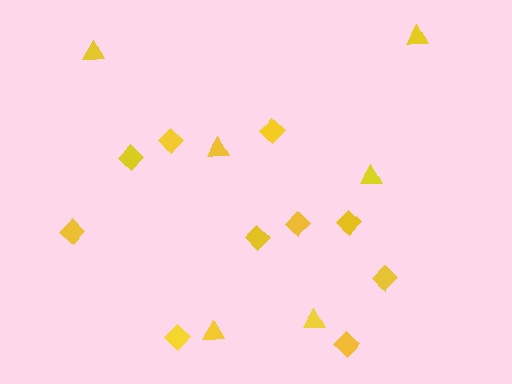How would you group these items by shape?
There are 2 groups: one group of diamonds (10) and one group of triangles (6).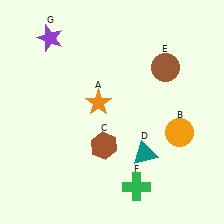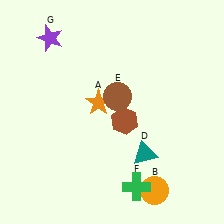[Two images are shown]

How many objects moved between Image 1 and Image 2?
3 objects moved between the two images.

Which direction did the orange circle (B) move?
The orange circle (B) moved down.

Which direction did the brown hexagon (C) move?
The brown hexagon (C) moved up.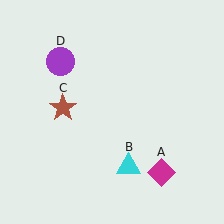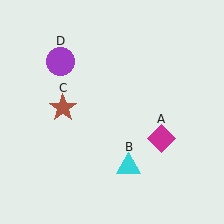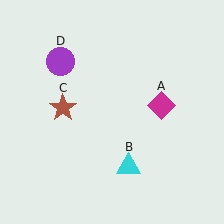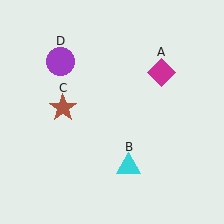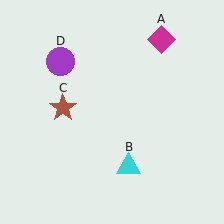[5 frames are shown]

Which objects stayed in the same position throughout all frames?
Cyan triangle (object B) and brown star (object C) and purple circle (object D) remained stationary.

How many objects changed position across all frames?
1 object changed position: magenta diamond (object A).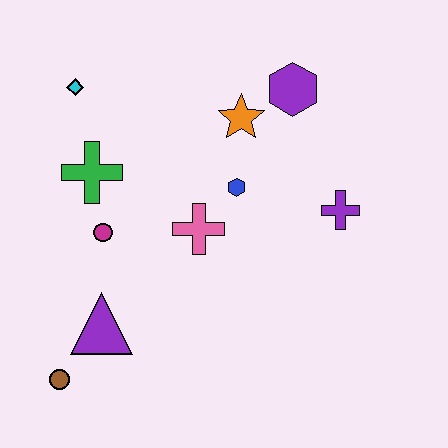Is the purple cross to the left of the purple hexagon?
No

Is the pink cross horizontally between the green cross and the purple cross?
Yes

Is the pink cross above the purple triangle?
Yes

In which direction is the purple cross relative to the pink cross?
The purple cross is to the right of the pink cross.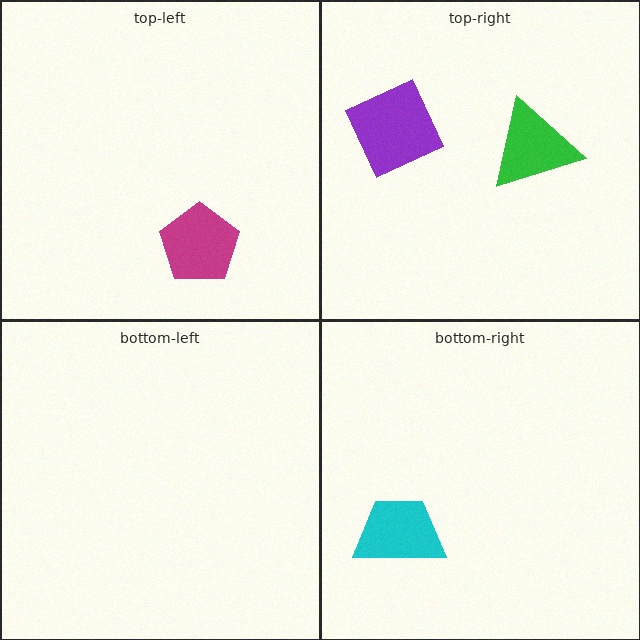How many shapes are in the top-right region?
2.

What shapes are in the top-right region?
The green triangle, the purple diamond.